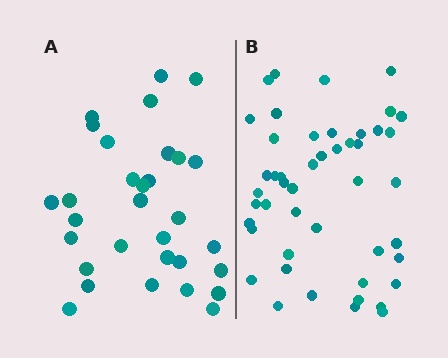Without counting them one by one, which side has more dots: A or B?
Region B (the right region) has more dots.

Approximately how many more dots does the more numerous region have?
Region B has approximately 15 more dots than region A.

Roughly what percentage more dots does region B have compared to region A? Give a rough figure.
About 50% more.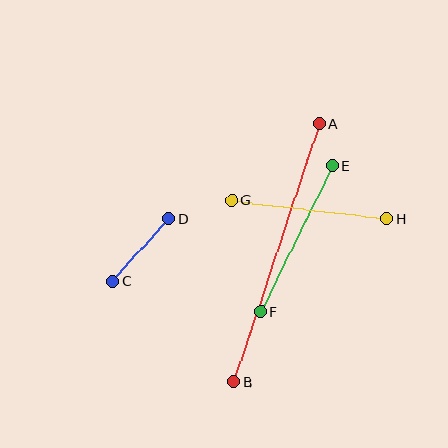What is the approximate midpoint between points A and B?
The midpoint is at approximately (277, 253) pixels.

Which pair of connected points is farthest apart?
Points A and B are farthest apart.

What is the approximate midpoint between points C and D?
The midpoint is at approximately (141, 250) pixels.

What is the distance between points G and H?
The distance is approximately 156 pixels.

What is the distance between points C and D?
The distance is approximately 84 pixels.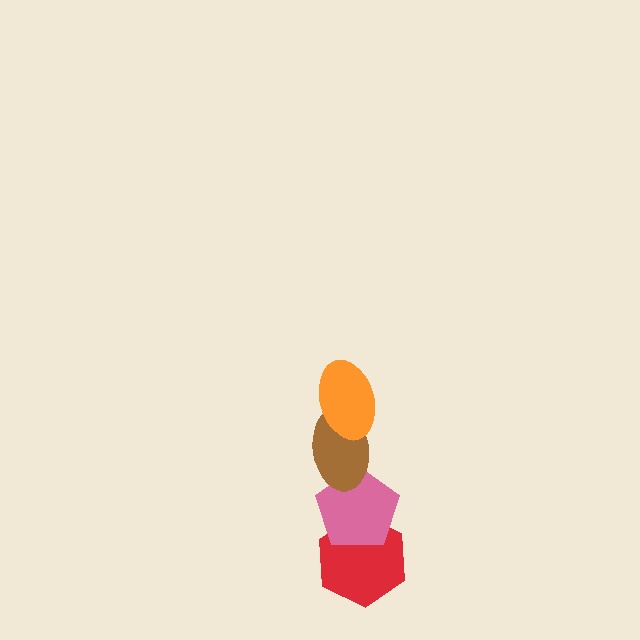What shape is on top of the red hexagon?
The pink pentagon is on top of the red hexagon.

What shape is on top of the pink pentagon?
The brown ellipse is on top of the pink pentagon.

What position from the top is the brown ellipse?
The brown ellipse is 2nd from the top.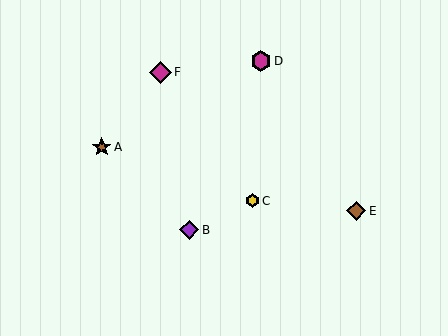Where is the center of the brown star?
The center of the brown star is at (102, 147).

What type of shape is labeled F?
Shape F is a magenta diamond.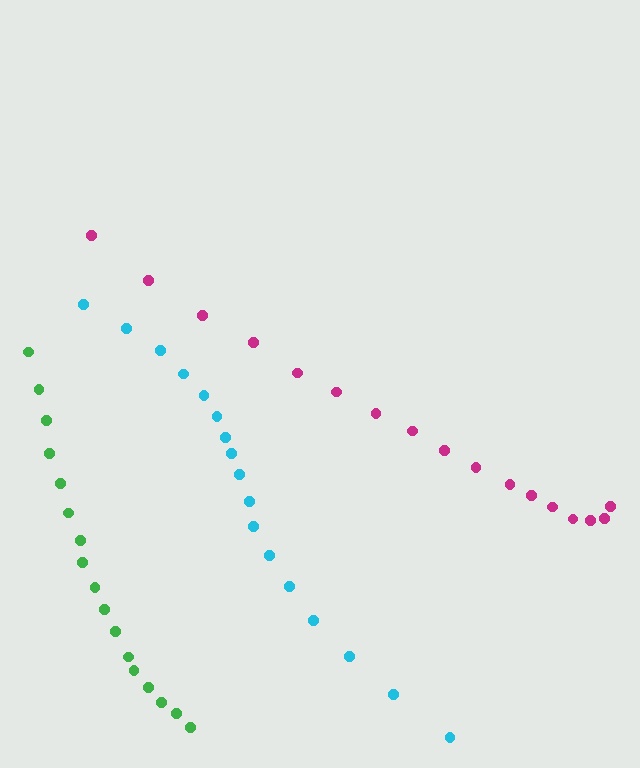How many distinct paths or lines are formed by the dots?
There are 3 distinct paths.